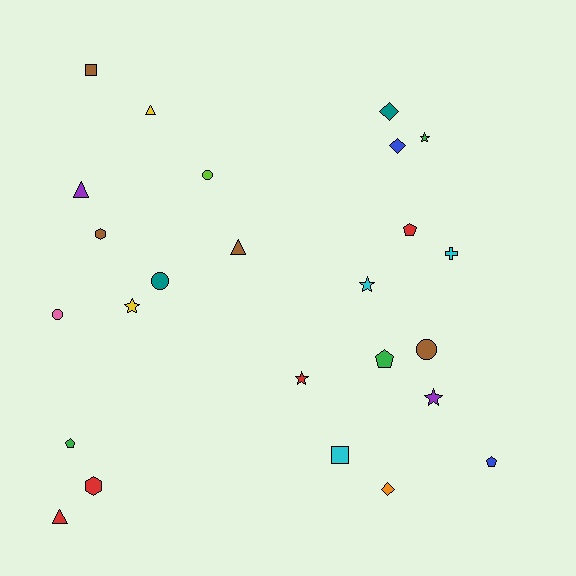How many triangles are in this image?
There are 4 triangles.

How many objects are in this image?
There are 25 objects.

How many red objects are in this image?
There are 4 red objects.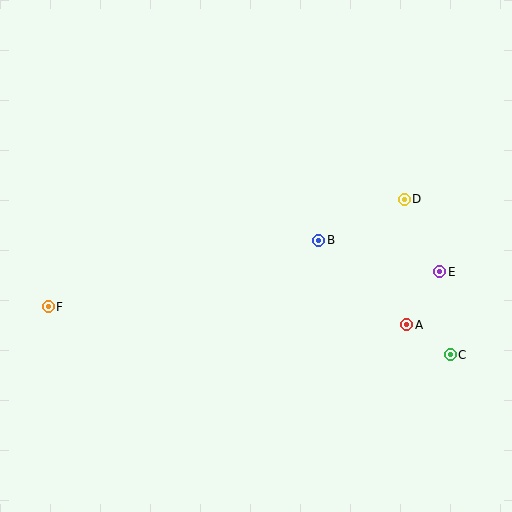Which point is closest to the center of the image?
Point B at (319, 240) is closest to the center.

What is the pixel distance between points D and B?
The distance between D and B is 95 pixels.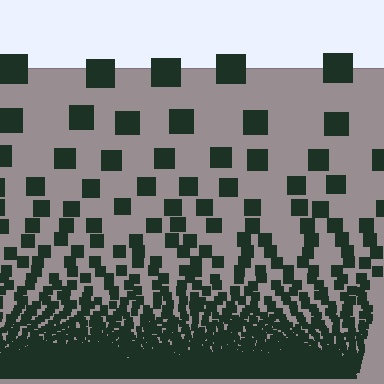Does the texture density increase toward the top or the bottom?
Density increases toward the bottom.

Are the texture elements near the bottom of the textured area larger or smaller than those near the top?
Smaller. The gradient is inverted — elements near the bottom are smaller and denser.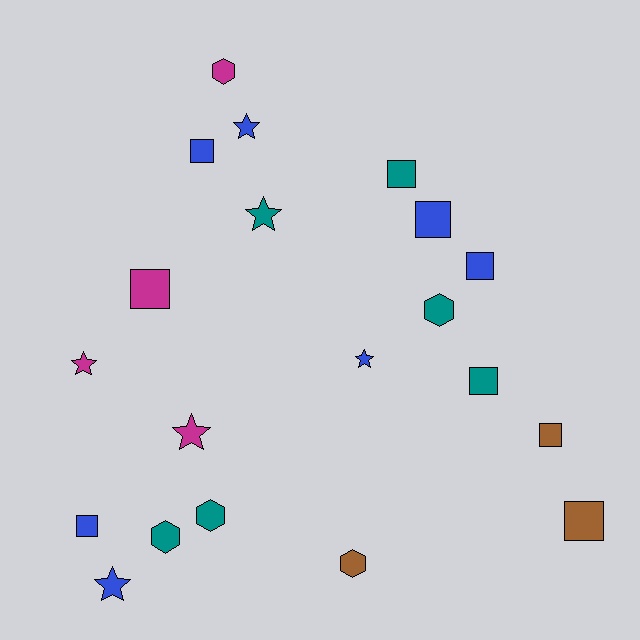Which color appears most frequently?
Blue, with 7 objects.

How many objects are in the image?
There are 20 objects.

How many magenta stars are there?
There are 2 magenta stars.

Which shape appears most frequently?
Square, with 9 objects.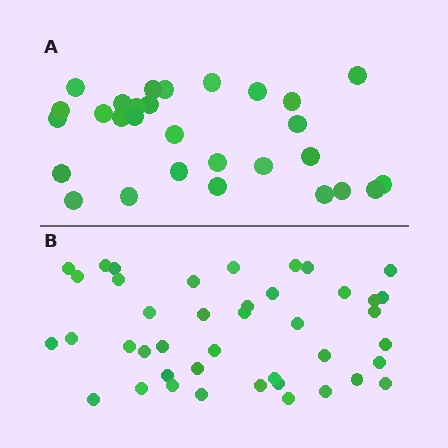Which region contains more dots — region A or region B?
Region B (the bottom region) has more dots.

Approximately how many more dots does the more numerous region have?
Region B has approximately 15 more dots than region A.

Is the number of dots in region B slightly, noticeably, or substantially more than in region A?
Region B has noticeably more, but not dramatically so. The ratio is roughly 1.4 to 1.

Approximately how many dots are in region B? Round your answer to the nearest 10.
About 40 dots. (The exact count is 42, which rounds to 40.)